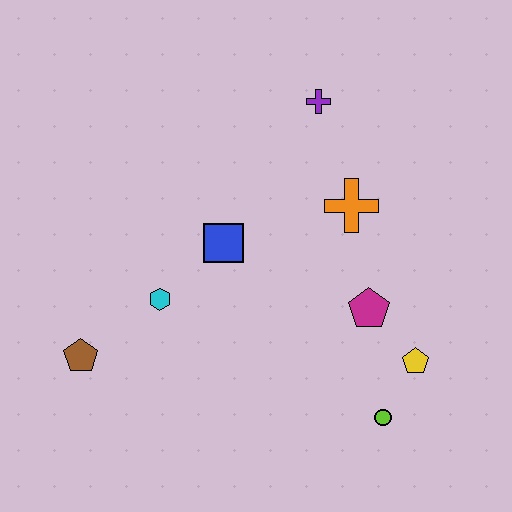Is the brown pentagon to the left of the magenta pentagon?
Yes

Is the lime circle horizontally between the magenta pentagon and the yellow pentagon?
Yes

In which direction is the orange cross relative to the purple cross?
The orange cross is below the purple cross.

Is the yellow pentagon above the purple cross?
No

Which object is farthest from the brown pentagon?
The purple cross is farthest from the brown pentagon.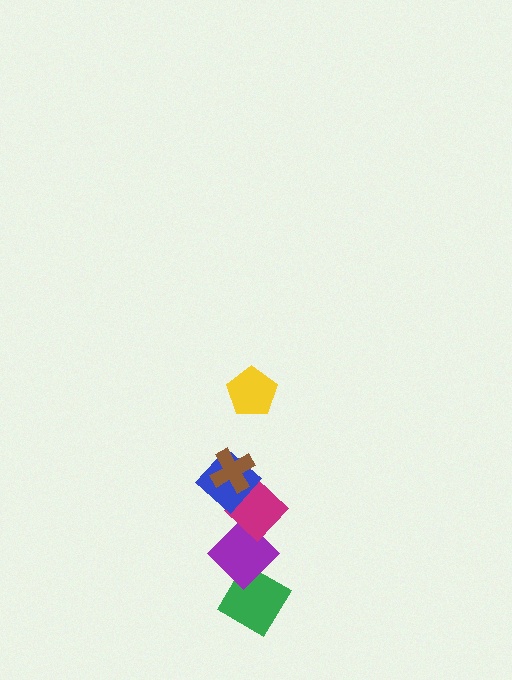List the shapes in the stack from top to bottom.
From top to bottom: the yellow pentagon, the brown cross, the blue diamond, the magenta diamond, the purple diamond, the green diamond.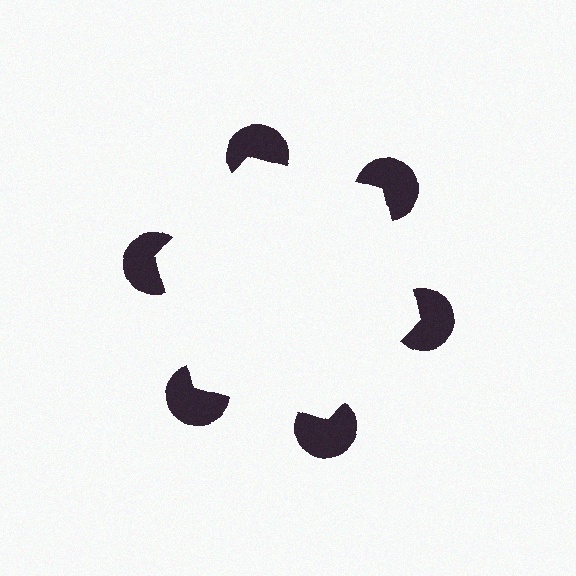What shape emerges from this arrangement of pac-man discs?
An illusory hexagon — its edges are inferred from the aligned wedge cuts in the pac-man discs, not physically drawn.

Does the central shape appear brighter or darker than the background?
It typically appears slightly brighter than the background, even though no actual brightness change is drawn.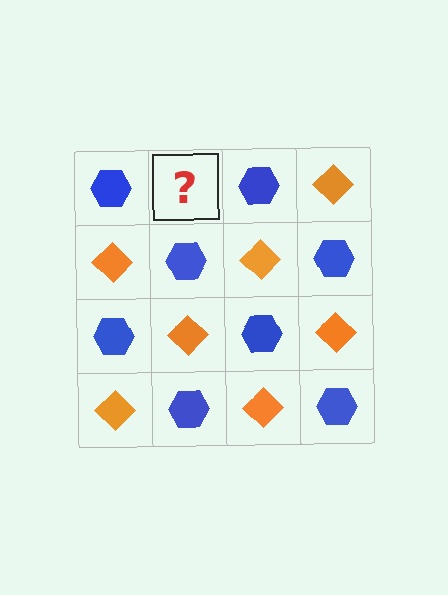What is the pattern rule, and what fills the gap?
The rule is that it alternates blue hexagon and orange diamond in a checkerboard pattern. The gap should be filled with an orange diamond.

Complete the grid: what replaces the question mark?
The question mark should be replaced with an orange diamond.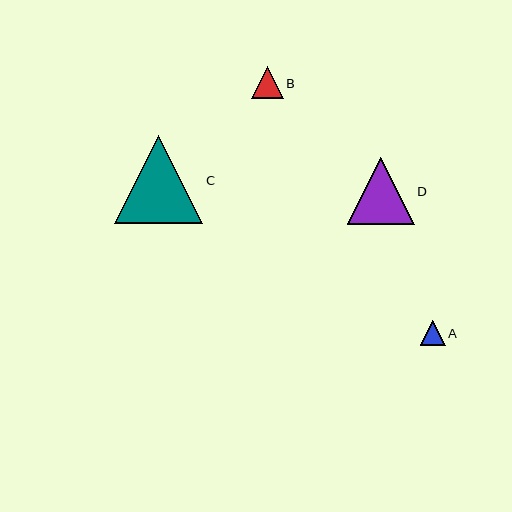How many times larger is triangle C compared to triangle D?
Triangle C is approximately 1.3 times the size of triangle D.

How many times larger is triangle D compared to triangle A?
Triangle D is approximately 2.7 times the size of triangle A.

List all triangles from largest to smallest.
From largest to smallest: C, D, B, A.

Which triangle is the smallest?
Triangle A is the smallest with a size of approximately 25 pixels.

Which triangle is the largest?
Triangle C is the largest with a size of approximately 88 pixels.